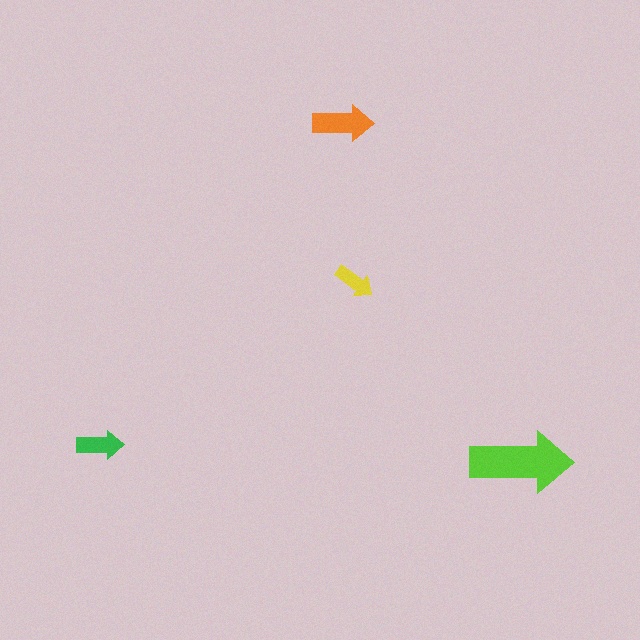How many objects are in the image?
There are 4 objects in the image.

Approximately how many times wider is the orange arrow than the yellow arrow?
About 1.5 times wider.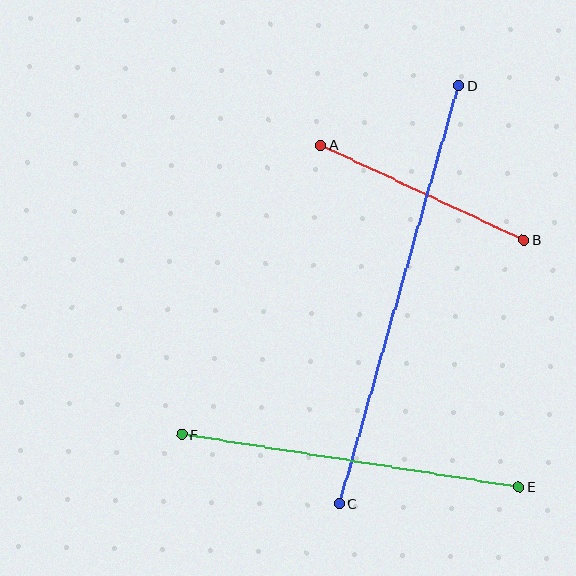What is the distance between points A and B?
The distance is approximately 224 pixels.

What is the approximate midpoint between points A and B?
The midpoint is at approximately (423, 192) pixels.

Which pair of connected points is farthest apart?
Points C and D are farthest apart.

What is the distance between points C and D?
The distance is approximately 435 pixels.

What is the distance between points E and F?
The distance is approximately 341 pixels.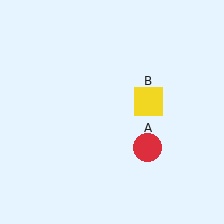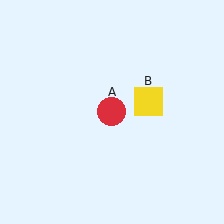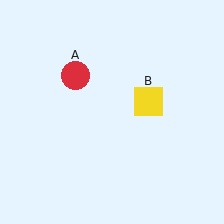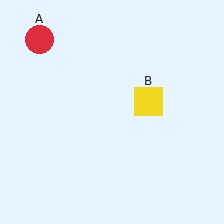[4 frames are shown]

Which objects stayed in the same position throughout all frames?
Yellow square (object B) remained stationary.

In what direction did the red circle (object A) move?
The red circle (object A) moved up and to the left.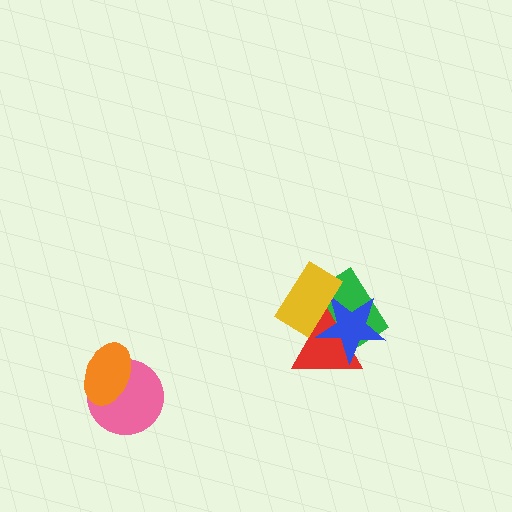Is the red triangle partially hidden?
Yes, it is partially covered by another shape.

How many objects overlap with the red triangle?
3 objects overlap with the red triangle.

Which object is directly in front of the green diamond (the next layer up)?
The red triangle is directly in front of the green diamond.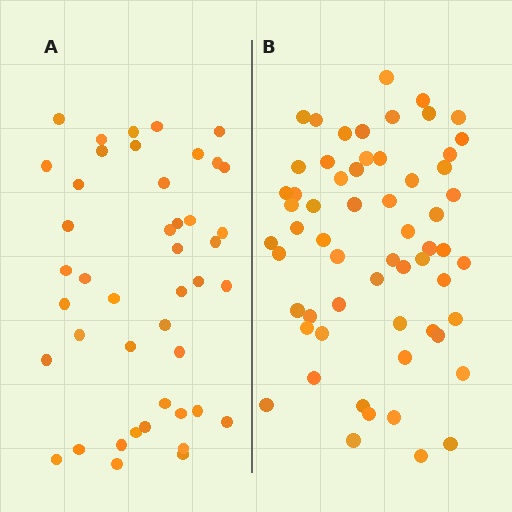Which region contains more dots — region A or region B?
Region B (the right region) has more dots.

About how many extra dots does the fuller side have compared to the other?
Region B has approximately 15 more dots than region A.